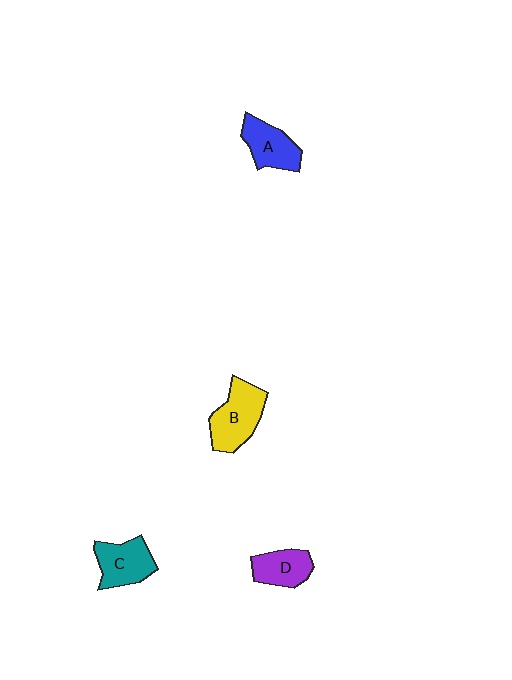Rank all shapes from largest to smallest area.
From largest to smallest: B (yellow), C (teal), A (blue), D (purple).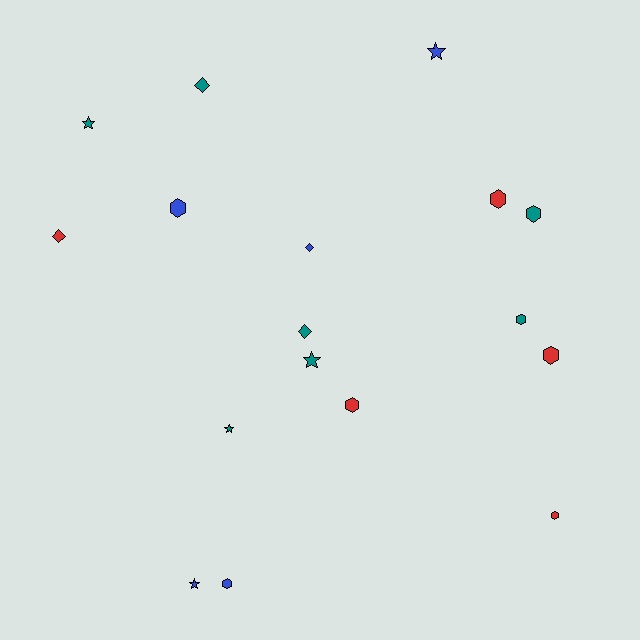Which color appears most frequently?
Teal, with 7 objects.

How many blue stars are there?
There are 2 blue stars.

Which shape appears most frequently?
Hexagon, with 8 objects.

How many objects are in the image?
There are 17 objects.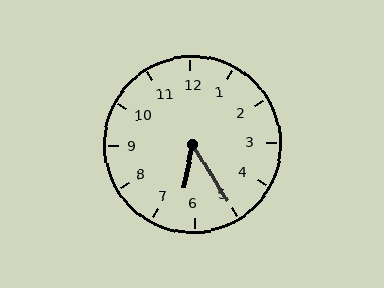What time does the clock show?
6:25.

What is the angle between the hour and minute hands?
Approximately 42 degrees.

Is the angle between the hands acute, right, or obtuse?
It is acute.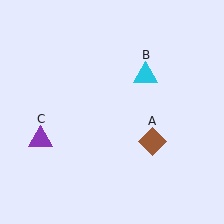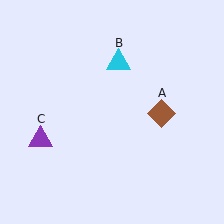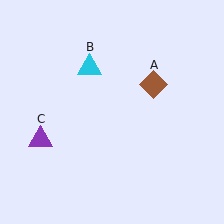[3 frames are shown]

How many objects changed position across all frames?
2 objects changed position: brown diamond (object A), cyan triangle (object B).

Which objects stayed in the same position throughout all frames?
Purple triangle (object C) remained stationary.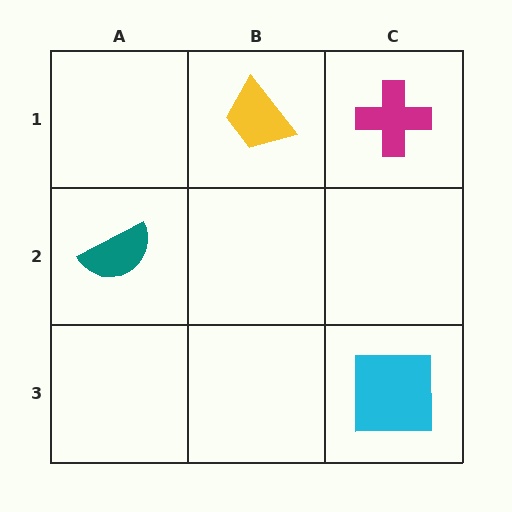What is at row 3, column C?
A cyan square.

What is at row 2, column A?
A teal semicircle.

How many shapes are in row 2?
1 shape.